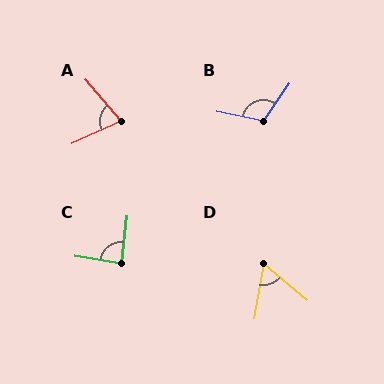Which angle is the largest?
B, at approximately 113 degrees.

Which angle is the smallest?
D, at approximately 60 degrees.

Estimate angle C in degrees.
Approximately 87 degrees.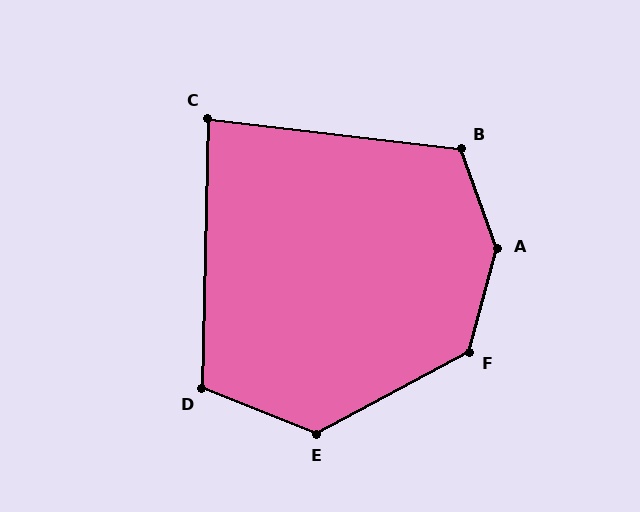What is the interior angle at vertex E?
Approximately 131 degrees (obtuse).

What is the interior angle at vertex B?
Approximately 117 degrees (obtuse).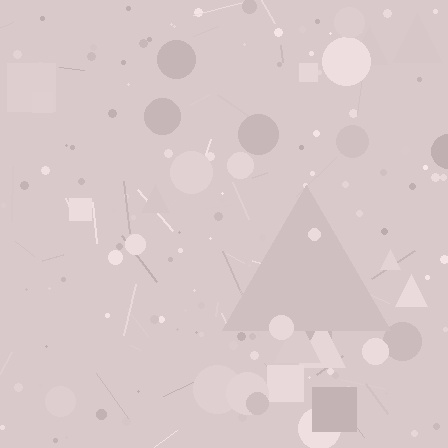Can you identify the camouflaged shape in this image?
The camouflaged shape is a triangle.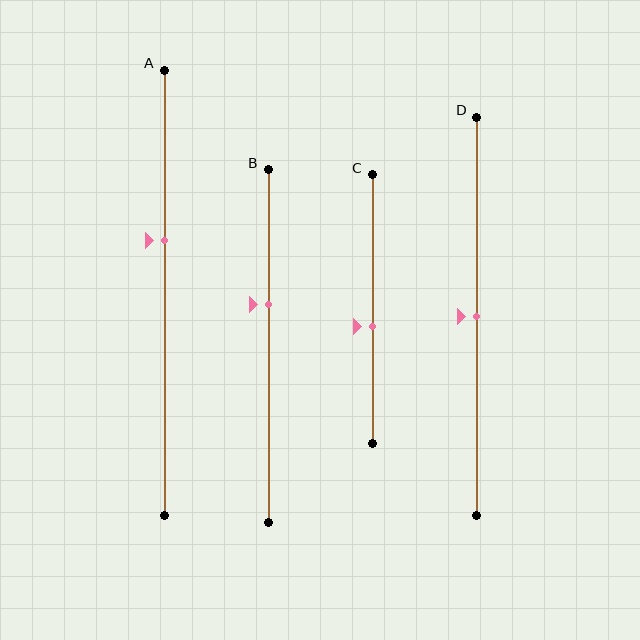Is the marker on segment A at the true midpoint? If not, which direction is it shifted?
No, the marker on segment A is shifted upward by about 12% of the segment length.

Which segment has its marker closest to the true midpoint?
Segment D has its marker closest to the true midpoint.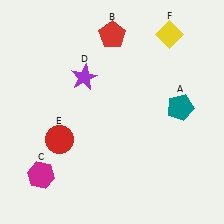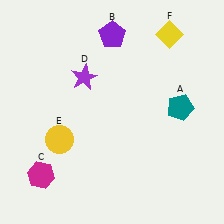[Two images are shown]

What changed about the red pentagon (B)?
In Image 1, B is red. In Image 2, it changed to purple.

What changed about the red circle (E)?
In Image 1, E is red. In Image 2, it changed to yellow.